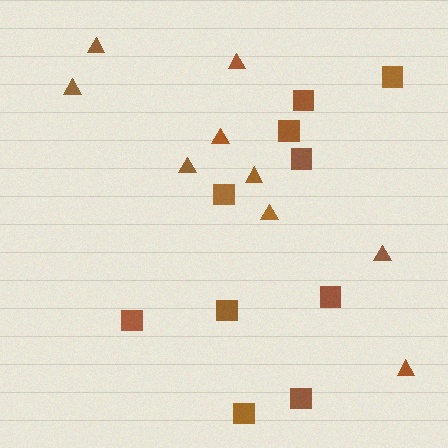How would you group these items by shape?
There are 2 groups: one group of squares (10) and one group of triangles (9).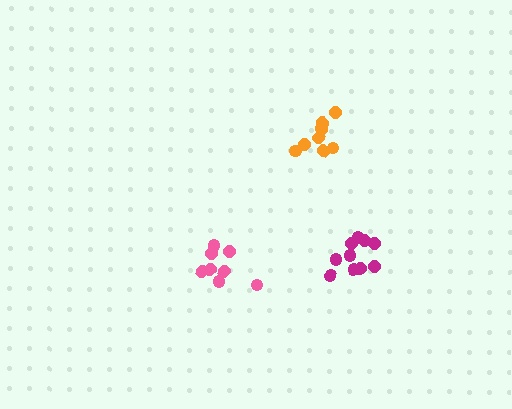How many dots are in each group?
Group 1: 8 dots, Group 2: 10 dots, Group 3: 8 dots (26 total).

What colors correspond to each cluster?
The clusters are colored: orange, magenta, pink.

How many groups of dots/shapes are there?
There are 3 groups.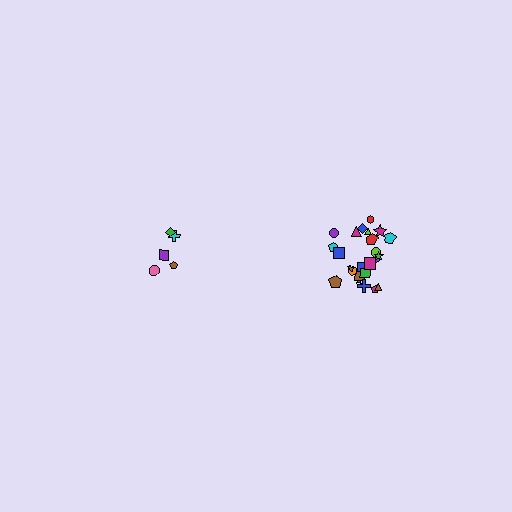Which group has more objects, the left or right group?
The right group.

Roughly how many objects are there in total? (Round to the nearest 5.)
Roughly 30 objects in total.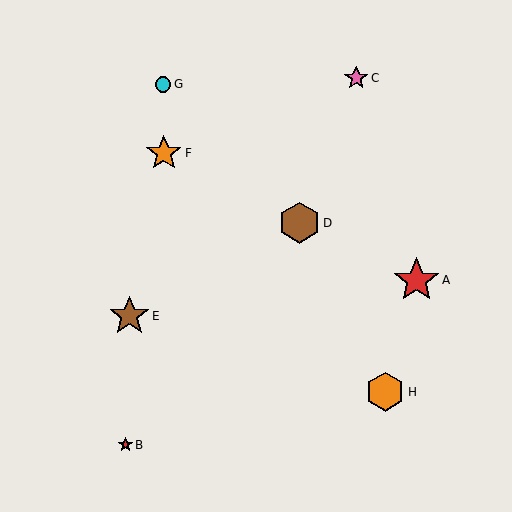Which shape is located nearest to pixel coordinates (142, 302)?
The brown star (labeled E) at (129, 316) is nearest to that location.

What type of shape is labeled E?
Shape E is a brown star.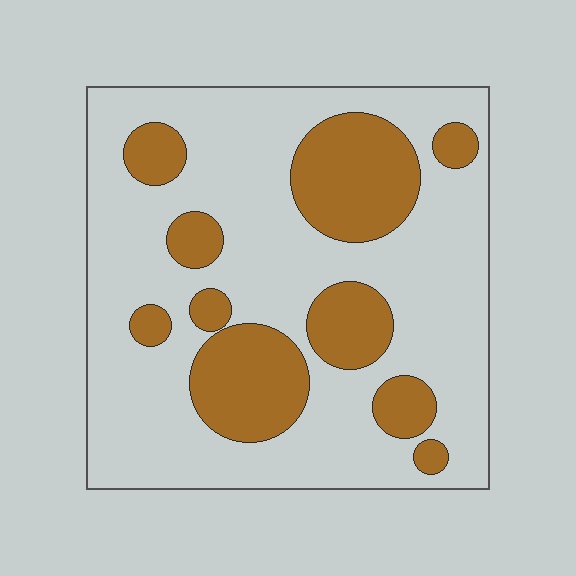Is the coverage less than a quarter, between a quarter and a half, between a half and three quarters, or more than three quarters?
Between a quarter and a half.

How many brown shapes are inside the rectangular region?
10.